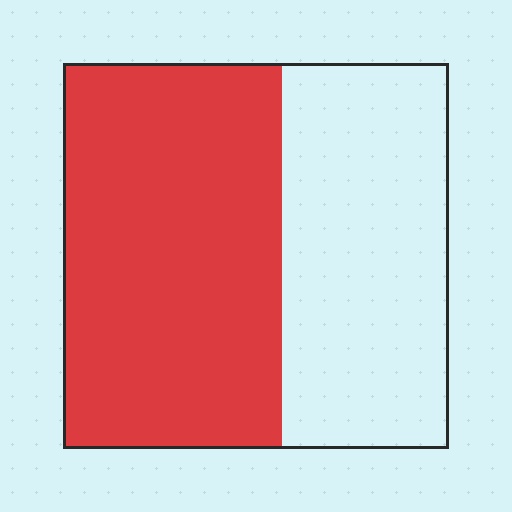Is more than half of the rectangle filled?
Yes.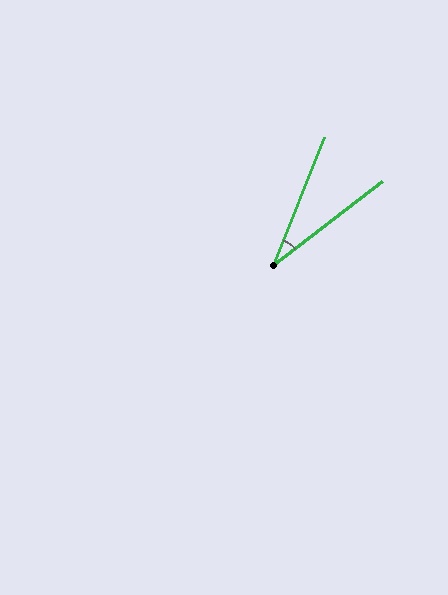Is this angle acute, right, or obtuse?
It is acute.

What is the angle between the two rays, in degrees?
Approximately 31 degrees.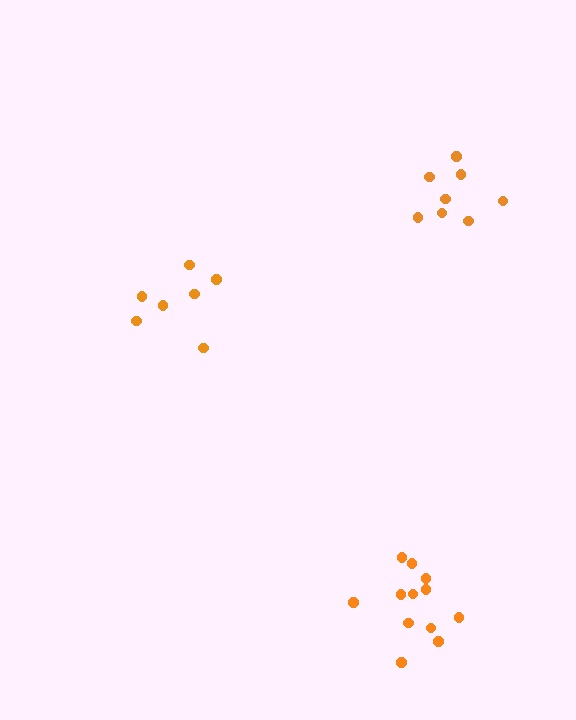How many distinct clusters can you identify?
There are 3 distinct clusters.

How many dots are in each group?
Group 1: 7 dots, Group 2: 8 dots, Group 3: 12 dots (27 total).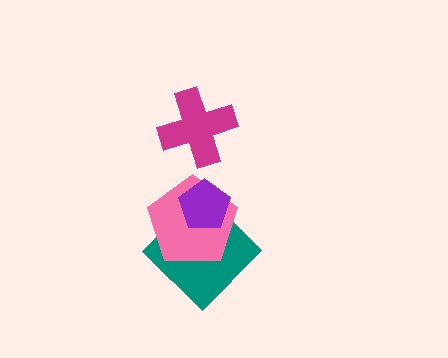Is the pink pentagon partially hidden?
Yes, it is partially covered by another shape.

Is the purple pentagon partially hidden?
No, no other shape covers it.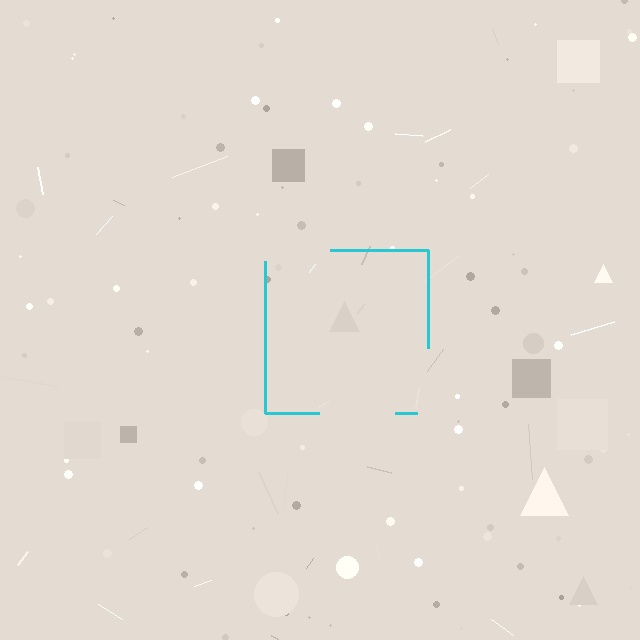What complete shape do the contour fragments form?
The contour fragments form a square.